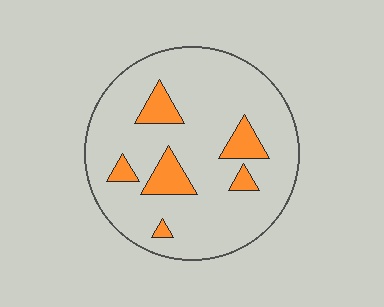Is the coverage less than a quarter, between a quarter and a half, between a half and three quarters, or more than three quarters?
Less than a quarter.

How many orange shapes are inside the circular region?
6.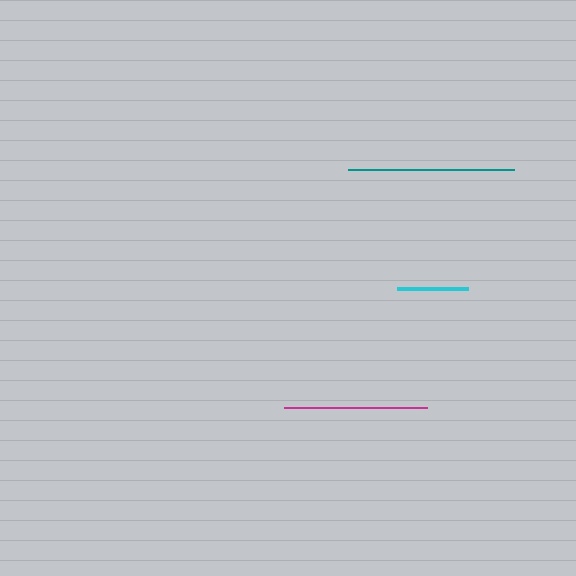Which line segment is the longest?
The teal line is the longest at approximately 166 pixels.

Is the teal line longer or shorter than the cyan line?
The teal line is longer than the cyan line.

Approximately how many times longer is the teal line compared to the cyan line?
The teal line is approximately 2.3 times the length of the cyan line.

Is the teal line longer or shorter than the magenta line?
The teal line is longer than the magenta line.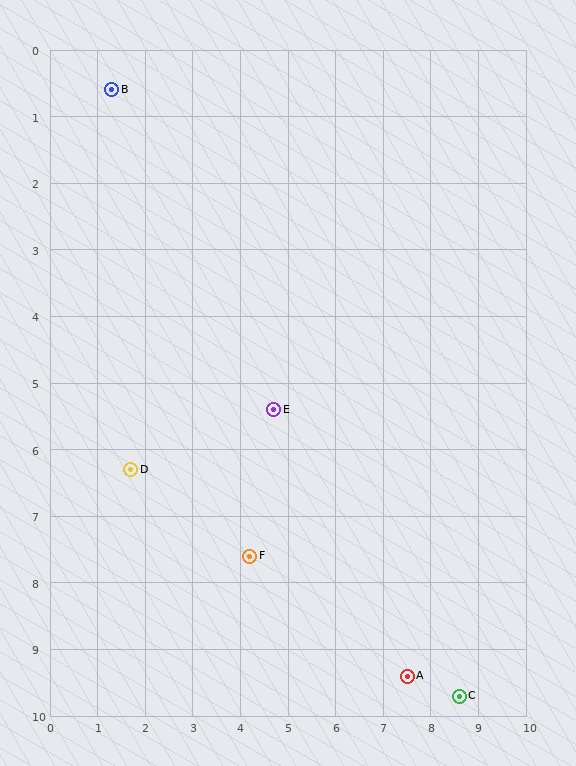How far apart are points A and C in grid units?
Points A and C are about 1.1 grid units apart.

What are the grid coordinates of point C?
Point C is at approximately (8.6, 9.7).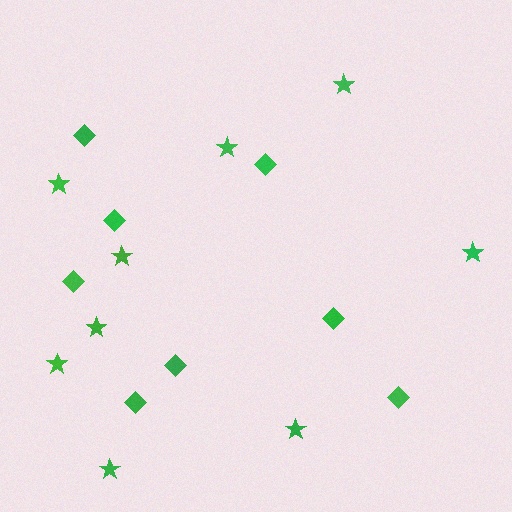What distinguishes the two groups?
There are 2 groups: one group of stars (9) and one group of diamonds (8).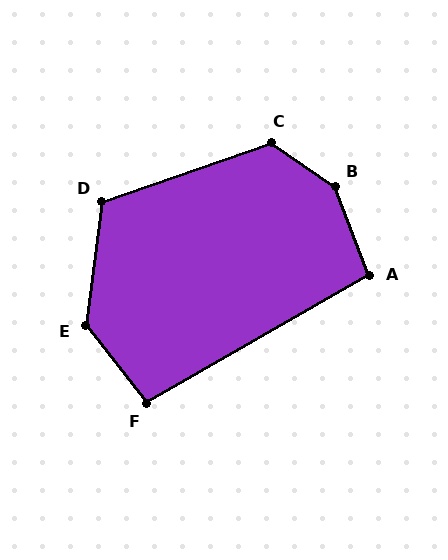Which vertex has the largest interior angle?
B, at approximately 145 degrees.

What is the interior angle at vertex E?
Approximately 135 degrees (obtuse).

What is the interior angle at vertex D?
Approximately 116 degrees (obtuse).